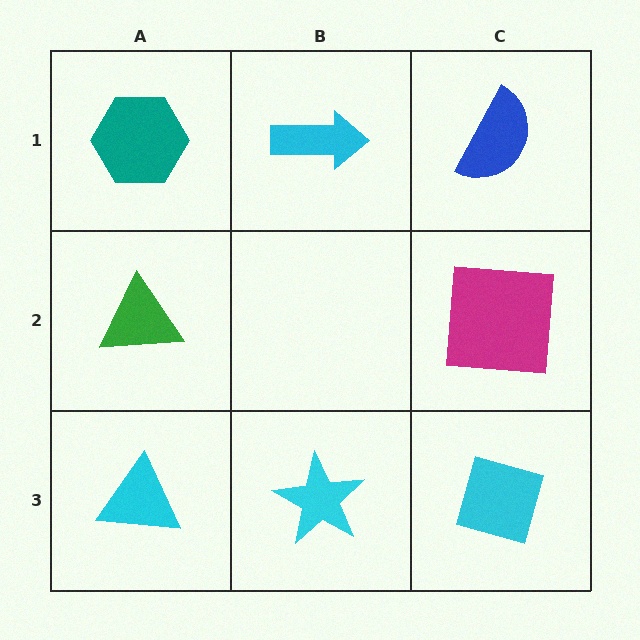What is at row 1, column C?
A blue semicircle.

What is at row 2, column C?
A magenta square.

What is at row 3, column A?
A cyan triangle.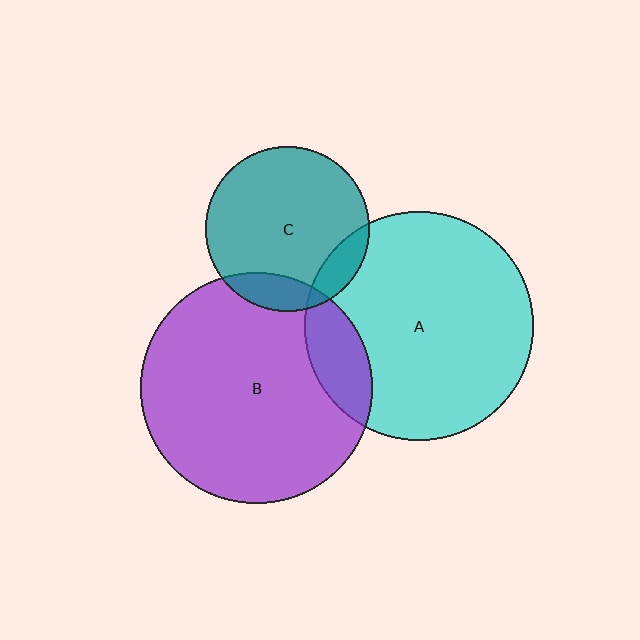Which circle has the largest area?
Circle B (purple).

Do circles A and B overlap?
Yes.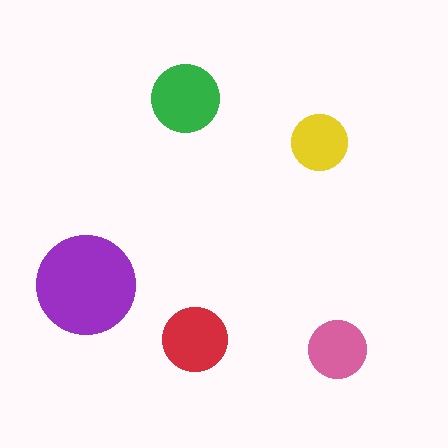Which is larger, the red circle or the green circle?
The green one.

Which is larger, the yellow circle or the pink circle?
The pink one.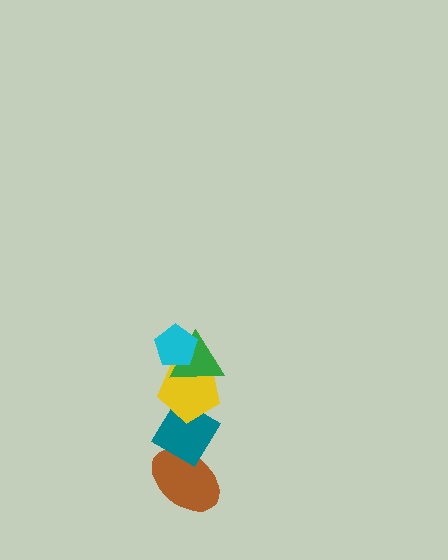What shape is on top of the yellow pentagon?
The green triangle is on top of the yellow pentagon.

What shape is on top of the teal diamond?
The yellow pentagon is on top of the teal diamond.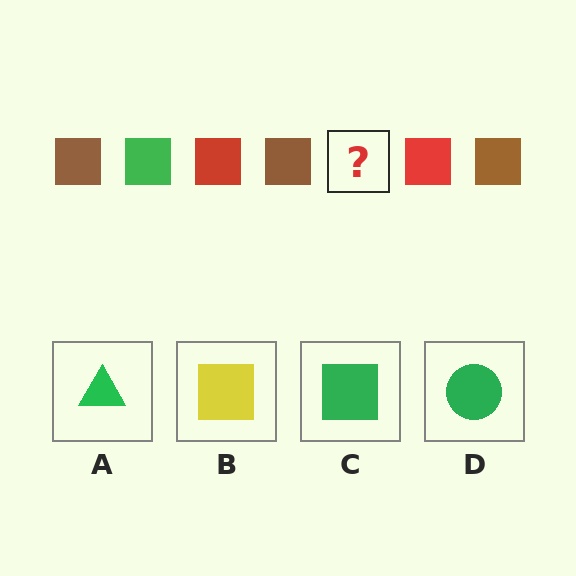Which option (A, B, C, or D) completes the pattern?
C.